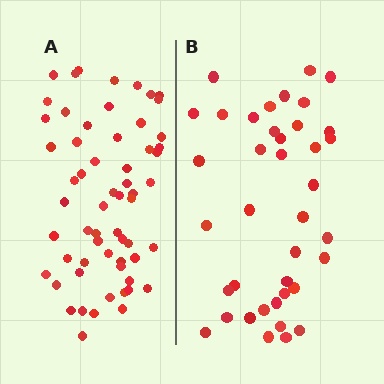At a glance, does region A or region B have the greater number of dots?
Region A (the left region) has more dots.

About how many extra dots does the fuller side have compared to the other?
Region A has approximately 20 more dots than region B.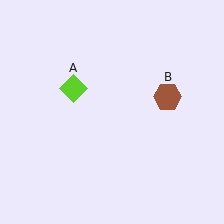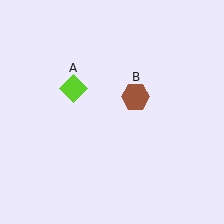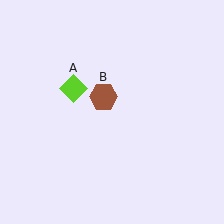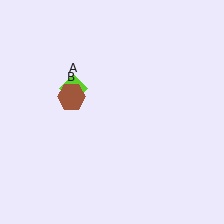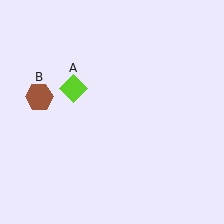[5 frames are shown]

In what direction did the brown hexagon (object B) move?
The brown hexagon (object B) moved left.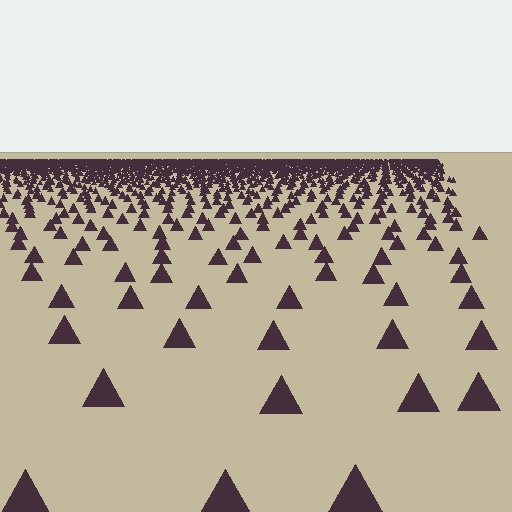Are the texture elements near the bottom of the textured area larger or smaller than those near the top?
Larger. Near the bottom, elements are closer to the viewer and appear at a bigger on-screen size.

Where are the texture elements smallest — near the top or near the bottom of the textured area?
Near the top.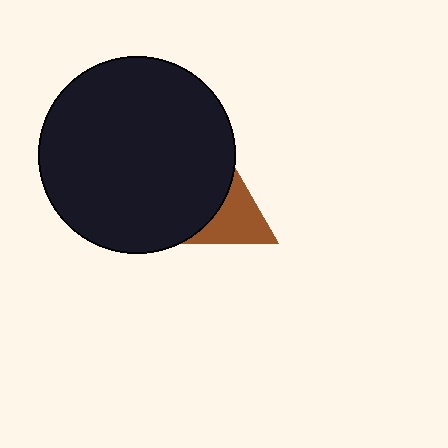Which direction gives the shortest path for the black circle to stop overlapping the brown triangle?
Moving left gives the shortest separation.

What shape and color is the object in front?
The object in front is a black circle.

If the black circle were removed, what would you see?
You would see the complete brown triangle.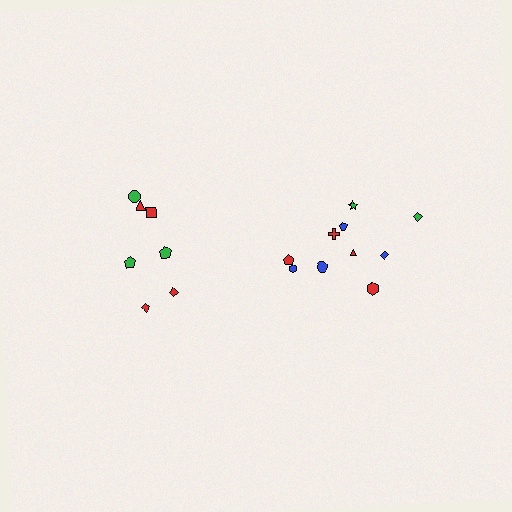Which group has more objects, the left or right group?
The right group.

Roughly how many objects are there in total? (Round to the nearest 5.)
Roughly 15 objects in total.